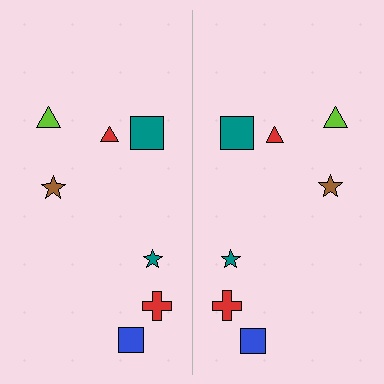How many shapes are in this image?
There are 14 shapes in this image.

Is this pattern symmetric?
Yes, this pattern has bilateral (reflection) symmetry.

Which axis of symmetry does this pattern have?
The pattern has a vertical axis of symmetry running through the center of the image.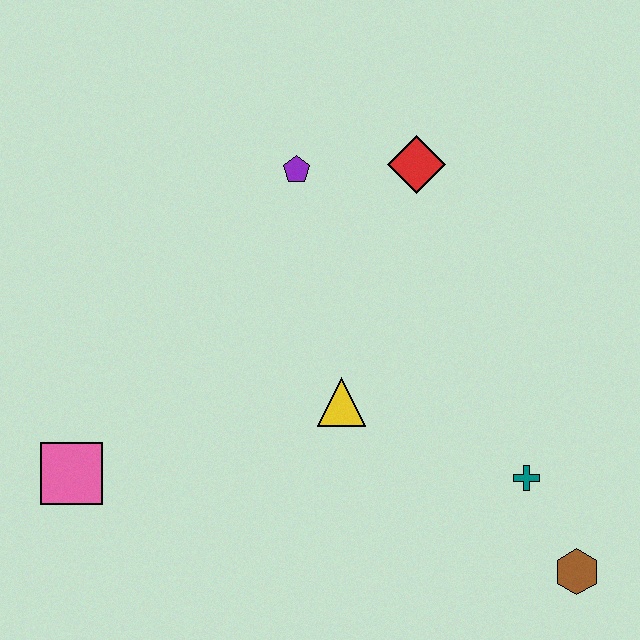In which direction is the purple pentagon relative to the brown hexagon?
The purple pentagon is above the brown hexagon.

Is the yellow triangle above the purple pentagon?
No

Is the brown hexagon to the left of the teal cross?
No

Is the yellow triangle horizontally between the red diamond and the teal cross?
No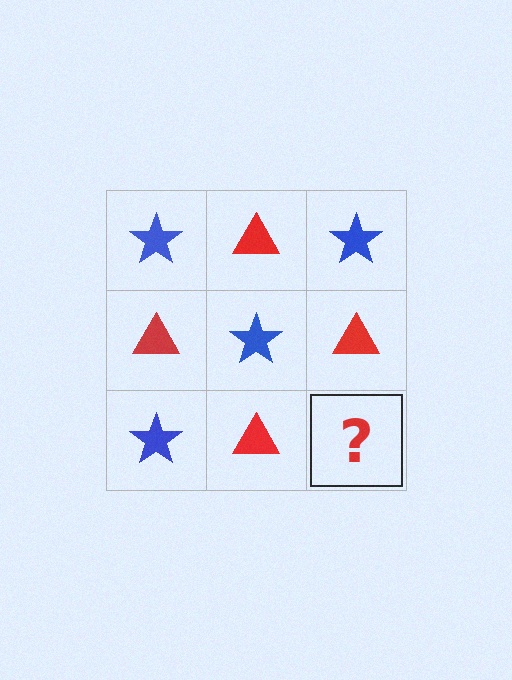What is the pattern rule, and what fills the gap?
The rule is that it alternates blue star and red triangle in a checkerboard pattern. The gap should be filled with a blue star.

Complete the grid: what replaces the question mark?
The question mark should be replaced with a blue star.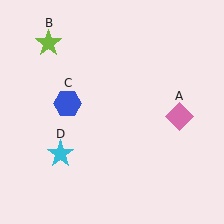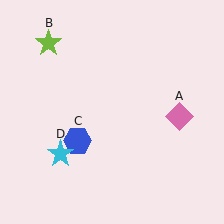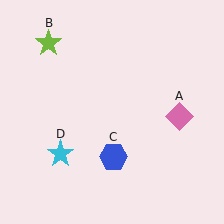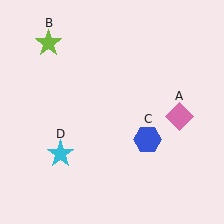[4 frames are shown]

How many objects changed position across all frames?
1 object changed position: blue hexagon (object C).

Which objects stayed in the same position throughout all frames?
Pink diamond (object A) and lime star (object B) and cyan star (object D) remained stationary.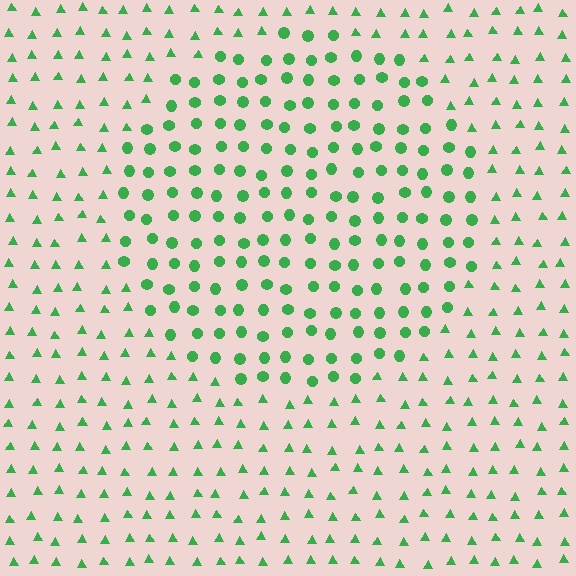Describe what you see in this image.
The image is filled with small green elements arranged in a uniform grid. A circle-shaped region contains circles, while the surrounding area contains triangles. The boundary is defined purely by the change in element shape.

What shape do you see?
I see a circle.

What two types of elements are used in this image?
The image uses circles inside the circle region and triangles outside it.